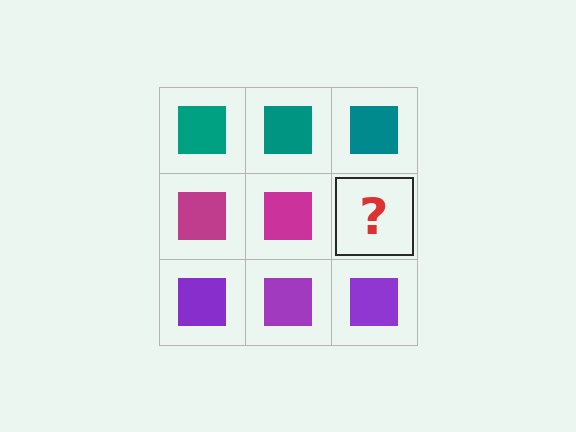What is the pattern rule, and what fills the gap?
The rule is that each row has a consistent color. The gap should be filled with a magenta square.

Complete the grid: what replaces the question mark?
The question mark should be replaced with a magenta square.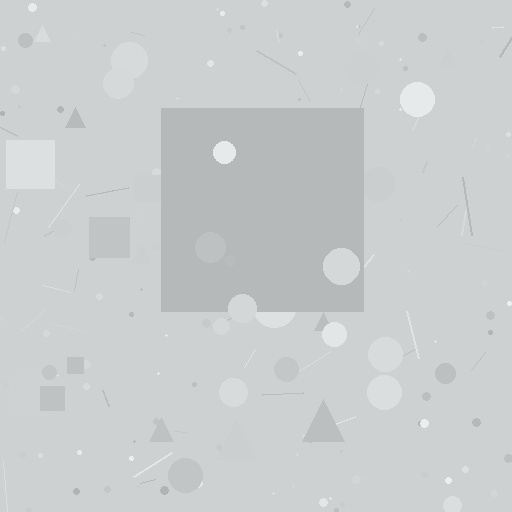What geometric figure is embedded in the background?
A square is embedded in the background.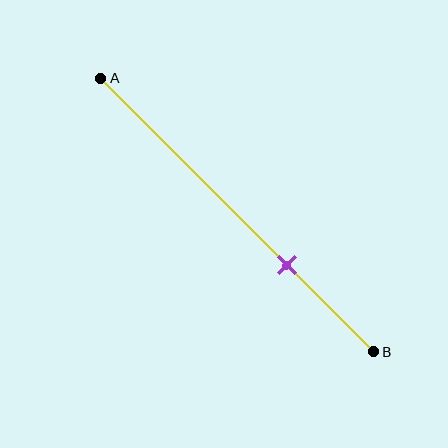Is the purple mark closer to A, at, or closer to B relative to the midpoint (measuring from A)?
The purple mark is closer to point B than the midpoint of segment AB.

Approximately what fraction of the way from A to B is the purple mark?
The purple mark is approximately 70% of the way from A to B.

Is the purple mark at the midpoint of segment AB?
No, the mark is at about 70% from A, not at the 50% midpoint.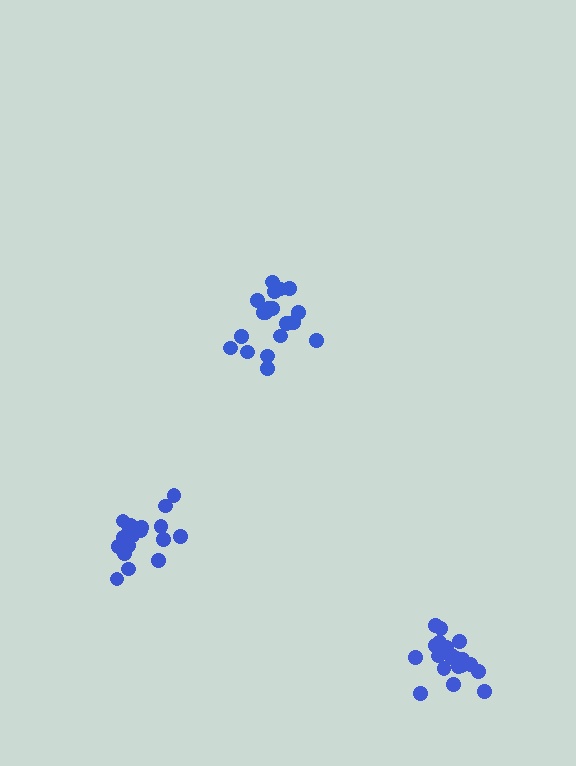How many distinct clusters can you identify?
There are 3 distinct clusters.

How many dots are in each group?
Group 1: 19 dots, Group 2: 20 dots, Group 3: 20 dots (59 total).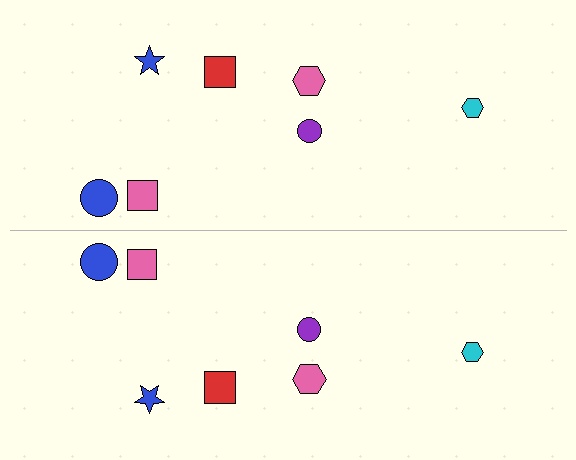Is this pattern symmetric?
Yes, this pattern has bilateral (reflection) symmetry.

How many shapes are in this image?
There are 14 shapes in this image.